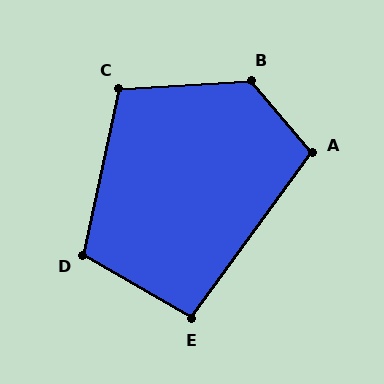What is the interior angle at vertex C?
Approximately 106 degrees (obtuse).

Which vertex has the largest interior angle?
B, at approximately 126 degrees.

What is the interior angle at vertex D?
Approximately 108 degrees (obtuse).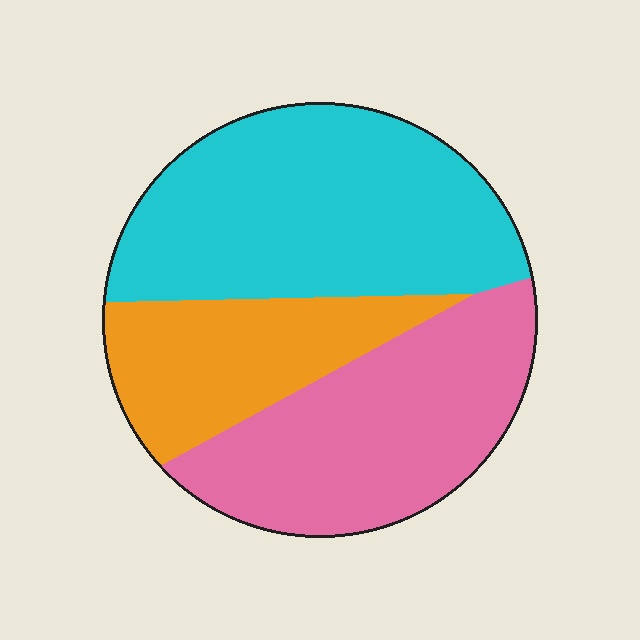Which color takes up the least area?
Orange, at roughly 20%.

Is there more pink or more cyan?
Cyan.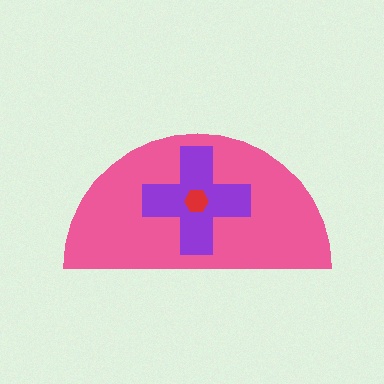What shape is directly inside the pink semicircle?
The purple cross.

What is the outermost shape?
The pink semicircle.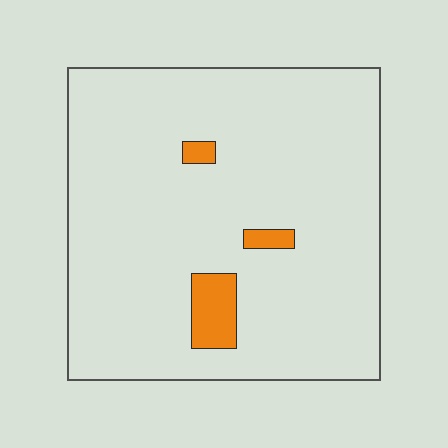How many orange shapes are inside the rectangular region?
3.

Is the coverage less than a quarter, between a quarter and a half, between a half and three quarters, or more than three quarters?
Less than a quarter.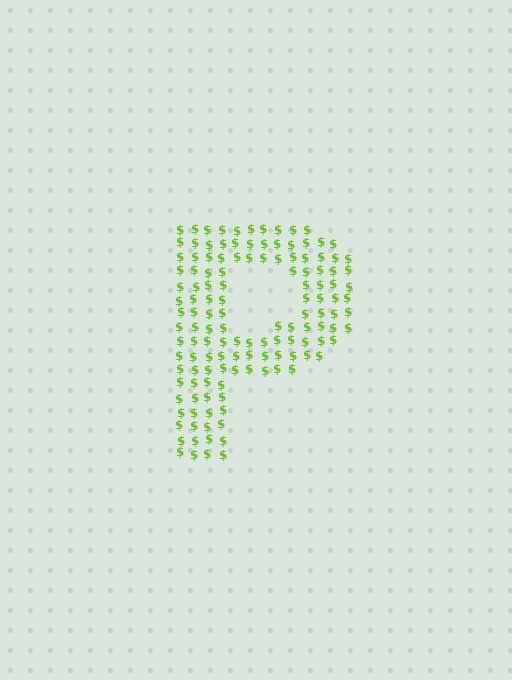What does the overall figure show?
The overall figure shows the letter P.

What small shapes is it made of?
It is made of small dollar signs.